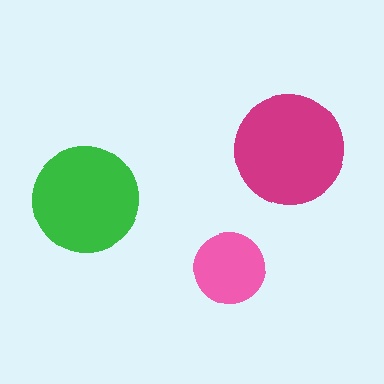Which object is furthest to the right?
The magenta circle is rightmost.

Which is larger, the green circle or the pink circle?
The green one.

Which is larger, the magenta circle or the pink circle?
The magenta one.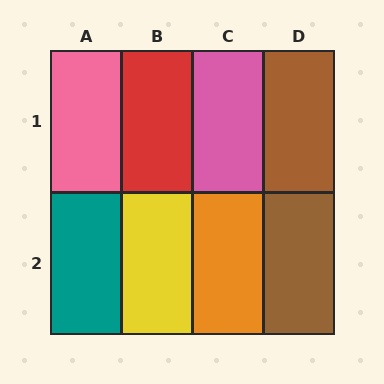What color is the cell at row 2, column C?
Orange.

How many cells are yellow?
1 cell is yellow.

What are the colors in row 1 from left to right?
Pink, red, pink, brown.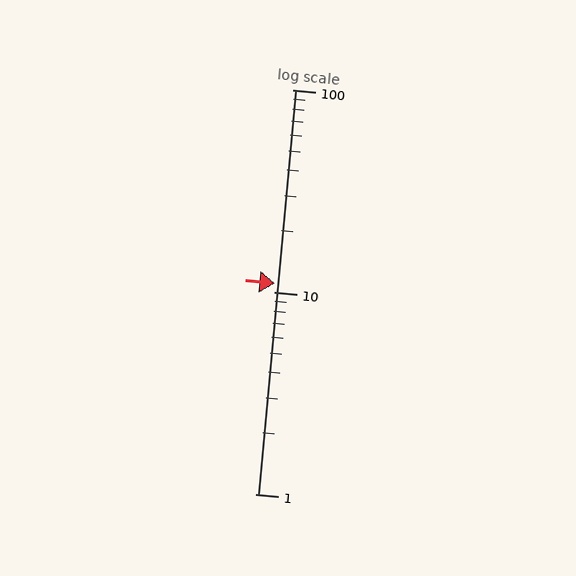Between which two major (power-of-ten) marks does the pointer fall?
The pointer is between 10 and 100.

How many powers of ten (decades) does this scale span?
The scale spans 2 decades, from 1 to 100.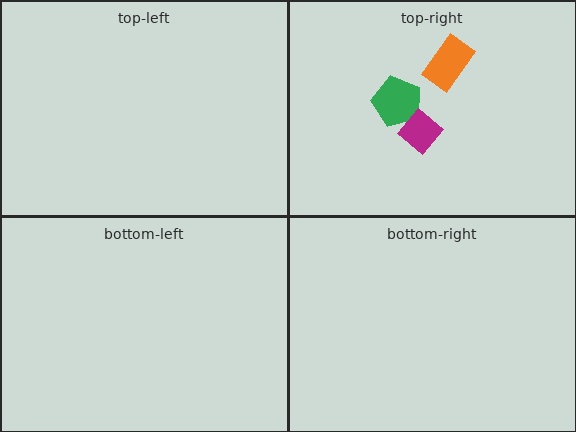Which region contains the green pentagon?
The top-right region.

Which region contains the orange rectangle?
The top-right region.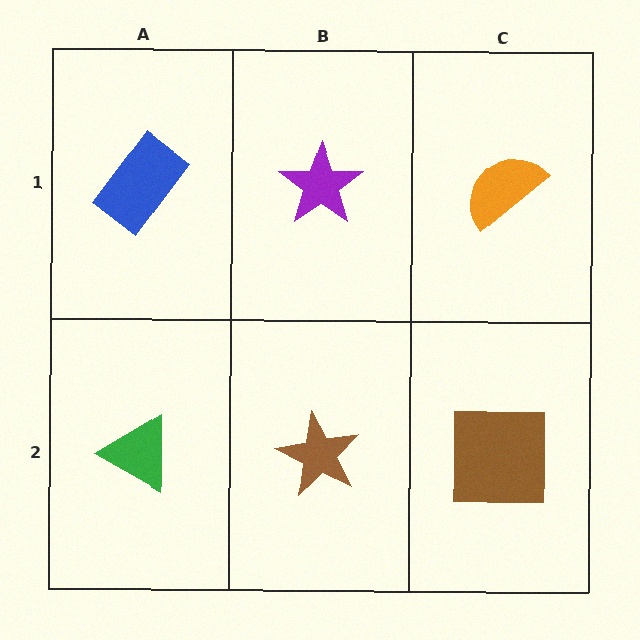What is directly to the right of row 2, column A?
A brown star.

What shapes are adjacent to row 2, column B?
A purple star (row 1, column B), a green triangle (row 2, column A), a brown square (row 2, column C).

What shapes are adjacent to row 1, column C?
A brown square (row 2, column C), a purple star (row 1, column B).